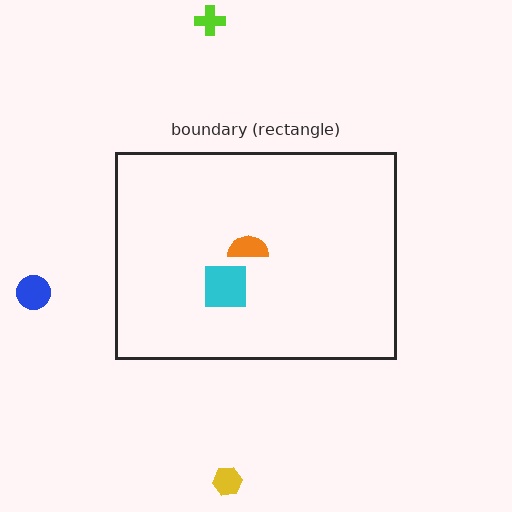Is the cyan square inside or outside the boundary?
Inside.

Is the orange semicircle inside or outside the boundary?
Inside.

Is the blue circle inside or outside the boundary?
Outside.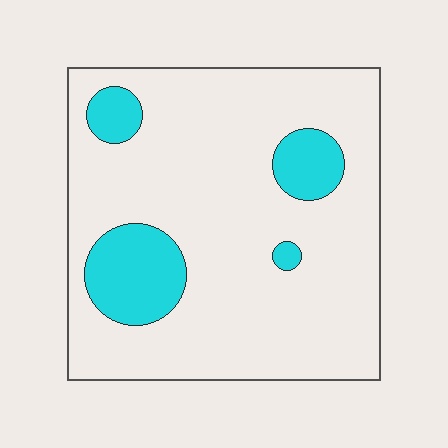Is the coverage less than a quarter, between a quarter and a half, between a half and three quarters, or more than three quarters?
Less than a quarter.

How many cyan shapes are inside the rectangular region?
4.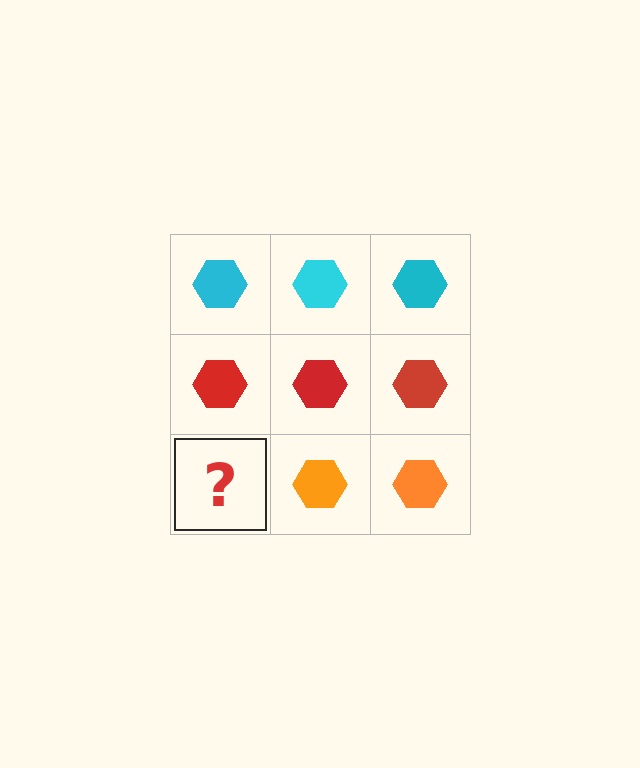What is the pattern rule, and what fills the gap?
The rule is that each row has a consistent color. The gap should be filled with an orange hexagon.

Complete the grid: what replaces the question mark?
The question mark should be replaced with an orange hexagon.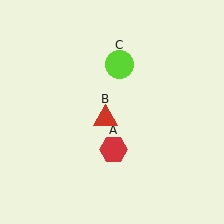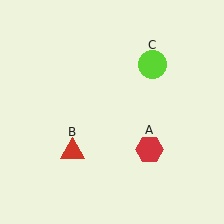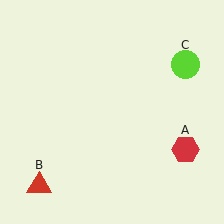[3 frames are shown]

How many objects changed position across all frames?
3 objects changed position: red hexagon (object A), red triangle (object B), lime circle (object C).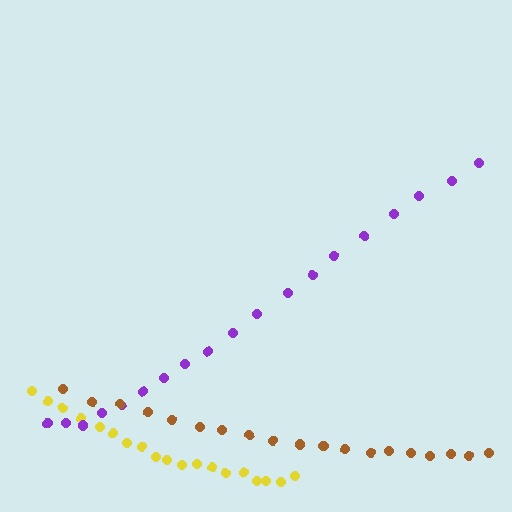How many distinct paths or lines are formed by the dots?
There are 3 distinct paths.